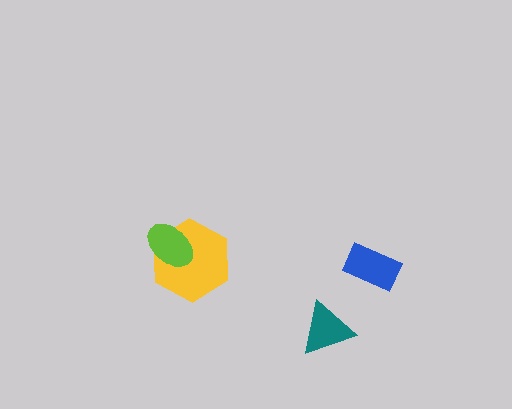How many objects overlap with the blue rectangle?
0 objects overlap with the blue rectangle.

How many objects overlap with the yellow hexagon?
1 object overlaps with the yellow hexagon.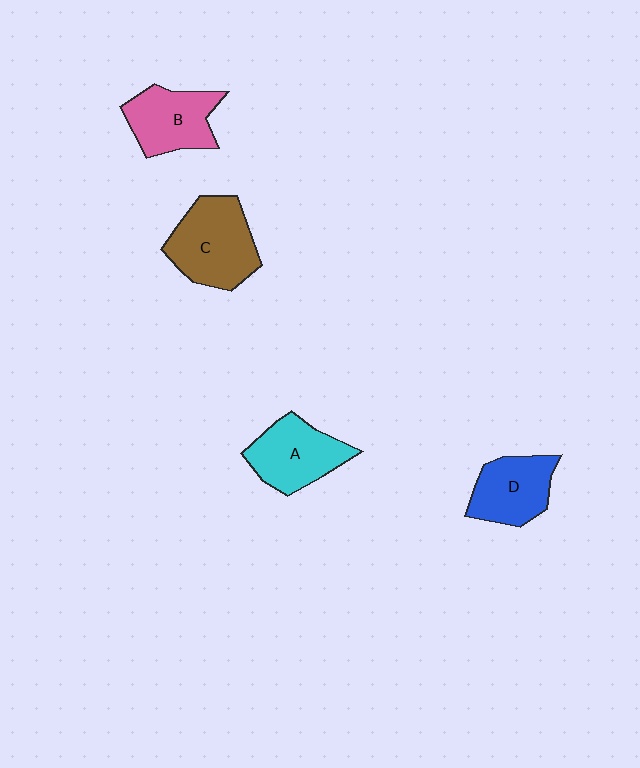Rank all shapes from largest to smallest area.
From largest to smallest: C (brown), A (cyan), B (pink), D (blue).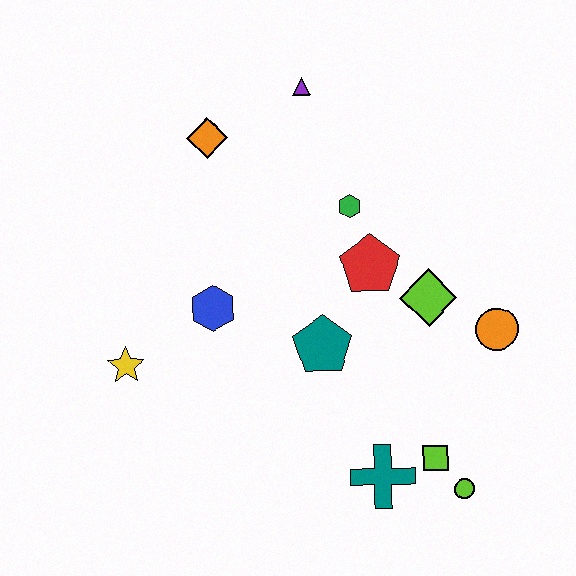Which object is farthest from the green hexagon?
The lime circle is farthest from the green hexagon.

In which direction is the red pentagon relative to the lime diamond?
The red pentagon is to the left of the lime diamond.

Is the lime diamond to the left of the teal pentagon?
No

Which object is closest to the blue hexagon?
The yellow star is closest to the blue hexagon.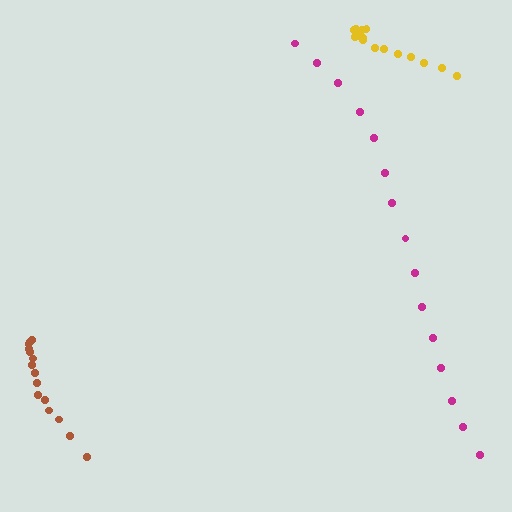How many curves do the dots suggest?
There are 3 distinct paths.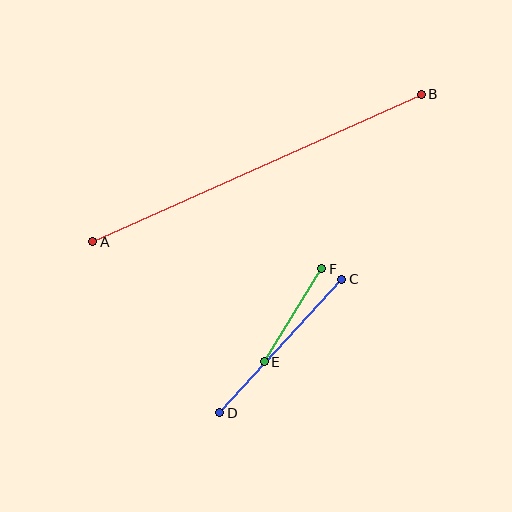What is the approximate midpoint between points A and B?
The midpoint is at approximately (257, 168) pixels.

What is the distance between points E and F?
The distance is approximately 110 pixels.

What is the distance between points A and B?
The distance is approximately 360 pixels.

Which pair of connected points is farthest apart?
Points A and B are farthest apart.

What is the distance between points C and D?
The distance is approximately 181 pixels.